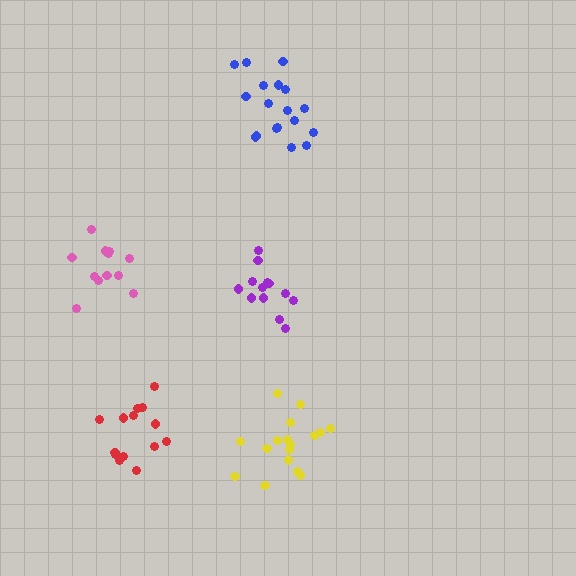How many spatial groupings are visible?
There are 5 spatial groupings.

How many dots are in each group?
Group 1: 13 dots, Group 2: 14 dots, Group 3: 12 dots, Group 4: 17 dots, Group 5: 18 dots (74 total).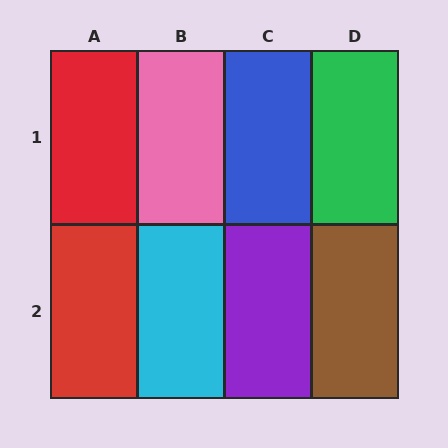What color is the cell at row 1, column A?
Red.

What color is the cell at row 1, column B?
Pink.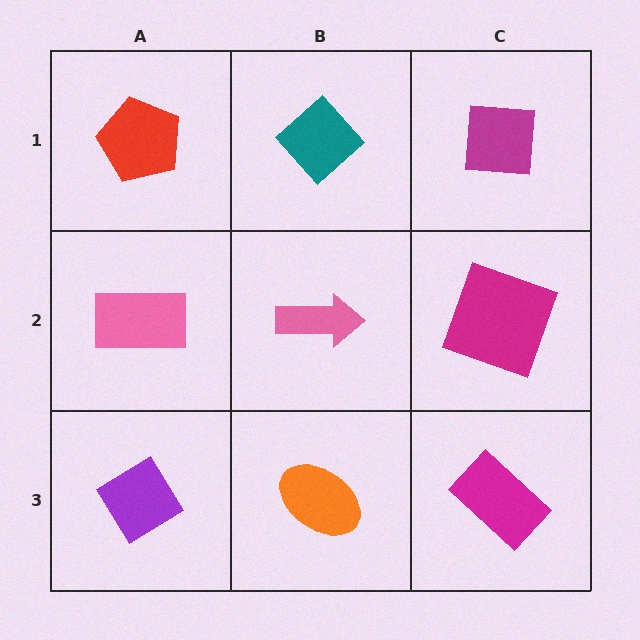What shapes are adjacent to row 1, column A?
A pink rectangle (row 2, column A), a teal diamond (row 1, column B).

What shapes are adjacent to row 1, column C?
A magenta square (row 2, column C), a teal diamond (row 1, column B).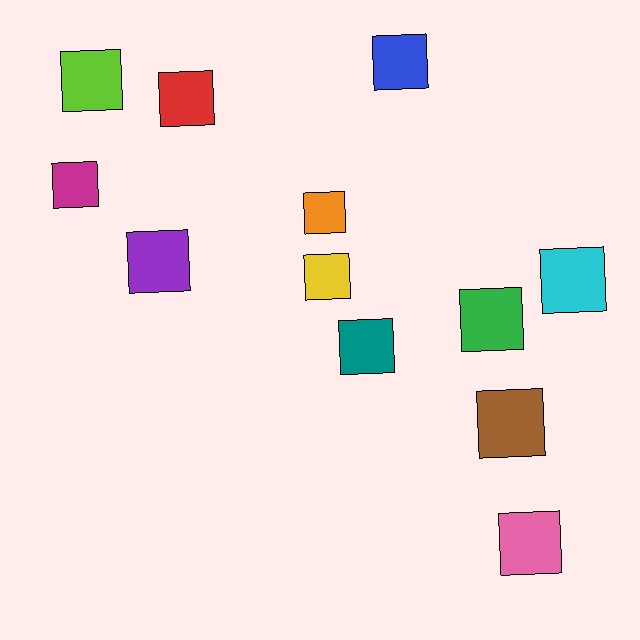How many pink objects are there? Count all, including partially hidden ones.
There is 1 pink object.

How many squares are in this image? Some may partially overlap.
There are 12 squares.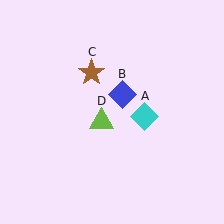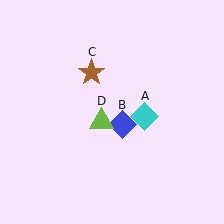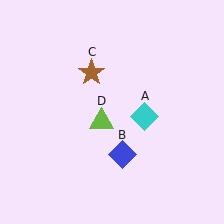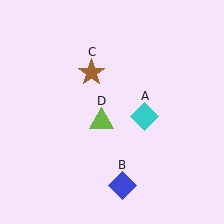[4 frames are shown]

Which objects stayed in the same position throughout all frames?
Cyan diamond (object A) and brown star (object C) and lime triangle (object D) remained stationary.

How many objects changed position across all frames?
1 object changed position: blue diamond (object B).